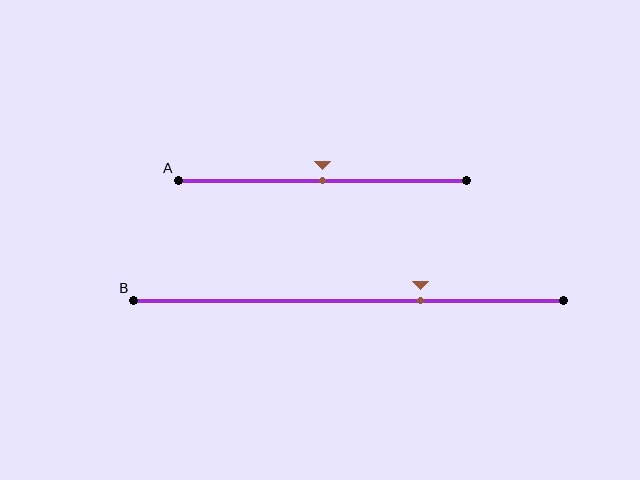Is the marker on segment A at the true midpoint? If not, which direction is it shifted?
Yes, the marker on segment A is at the true midpoint.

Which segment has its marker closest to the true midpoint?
Segment A has its marker closest to the true midpoint.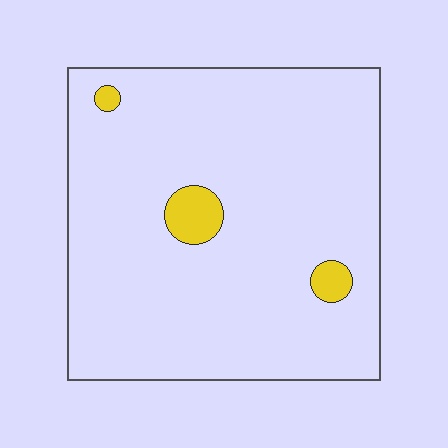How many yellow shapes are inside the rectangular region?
3.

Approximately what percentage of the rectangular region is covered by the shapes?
Approximately 5%.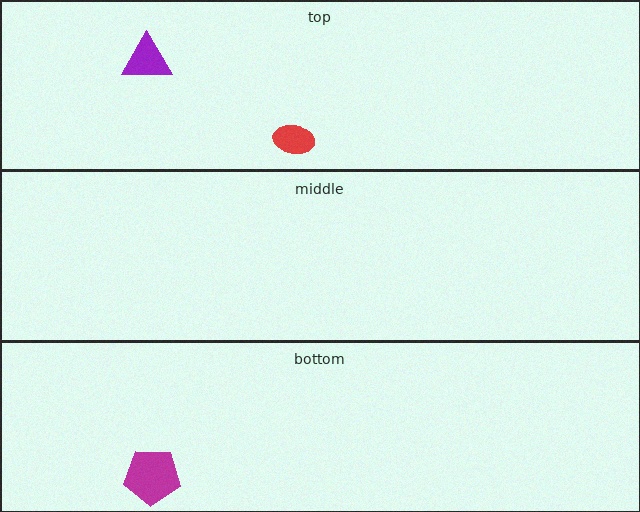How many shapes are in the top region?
2.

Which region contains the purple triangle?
The top region.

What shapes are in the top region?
The red ellipse, the purple triangle.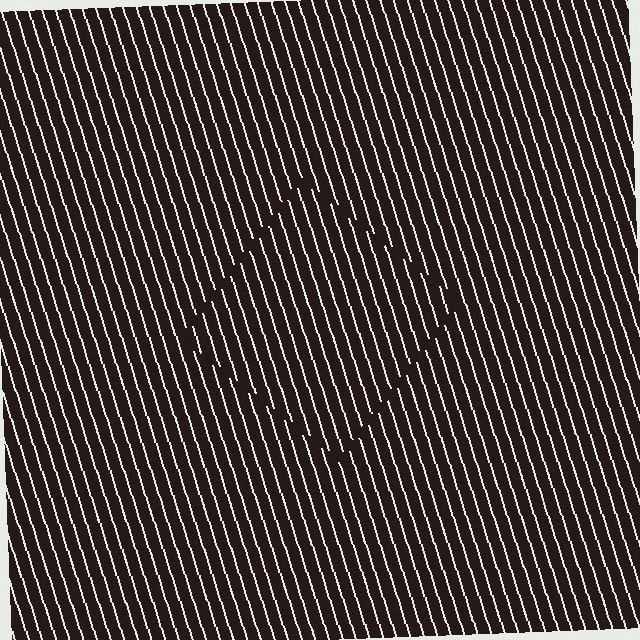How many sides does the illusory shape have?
4 sides — the line-ends trace a square.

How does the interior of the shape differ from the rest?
The interior of the shape contains the same grating, shifted by half a period — the contour is defined by the phase discontinuity where line-ends from the inner and outer gratings abut.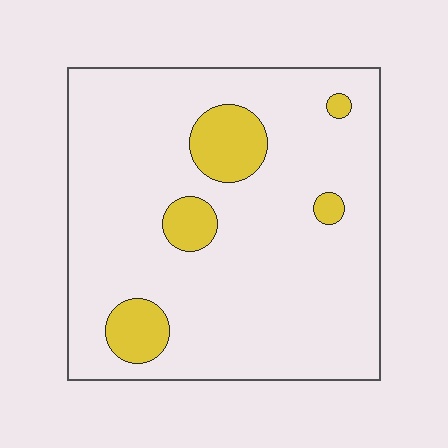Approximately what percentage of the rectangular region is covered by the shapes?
Approximately 10%.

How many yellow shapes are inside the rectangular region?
5.